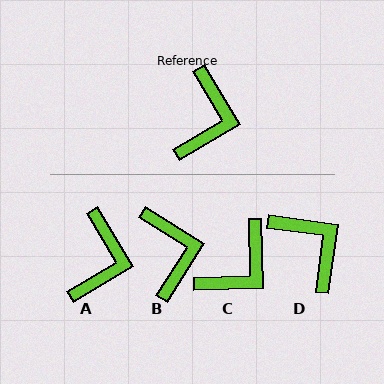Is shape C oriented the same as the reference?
No, it is off by about 29 degrees.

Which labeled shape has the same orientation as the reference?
A.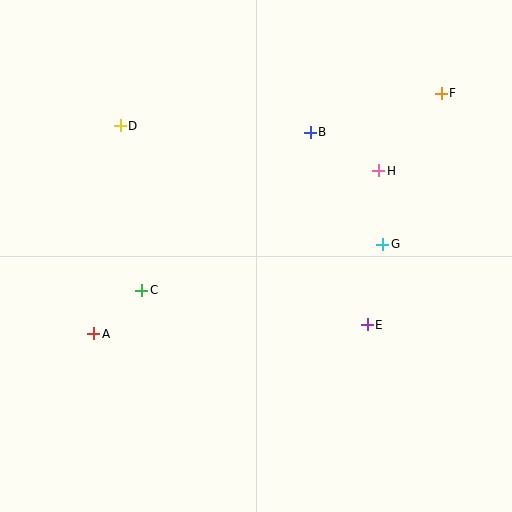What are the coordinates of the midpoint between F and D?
The midpoint between F and D is at (281, 109).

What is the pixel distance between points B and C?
The distance between B and C is 231 pixels.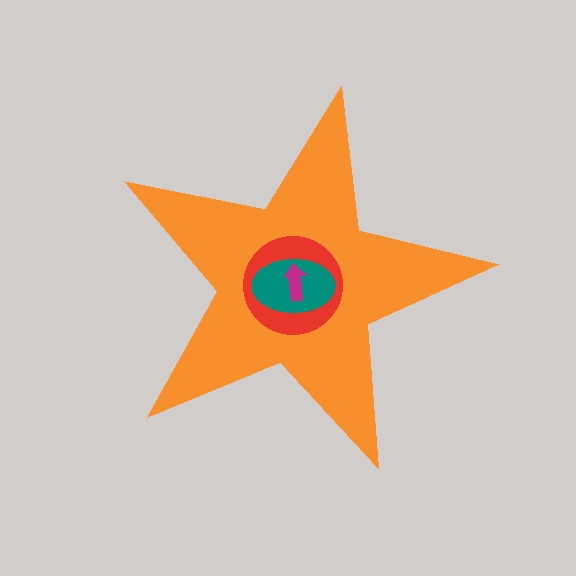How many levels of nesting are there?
4.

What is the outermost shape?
The orange star.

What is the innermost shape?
The magenta arrow.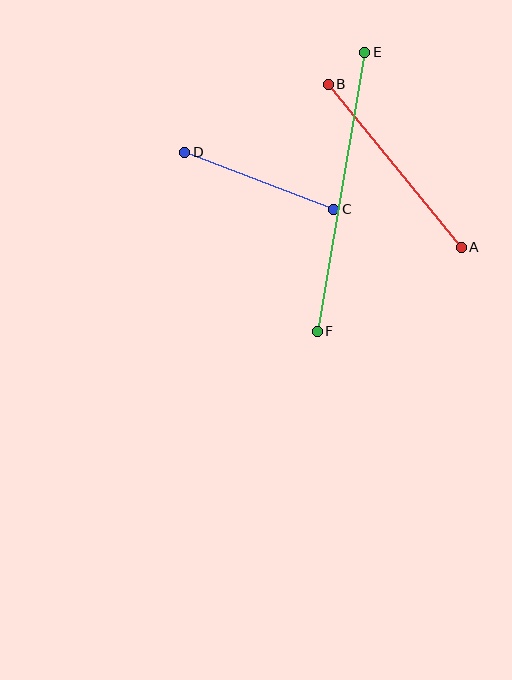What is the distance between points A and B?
The distance is approximately 210 pixels.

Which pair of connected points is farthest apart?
Points E and F are farthest apart.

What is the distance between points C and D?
The distance is approximately 159 pixels.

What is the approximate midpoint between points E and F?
The midpoint is at approximately (341, 192) pixels.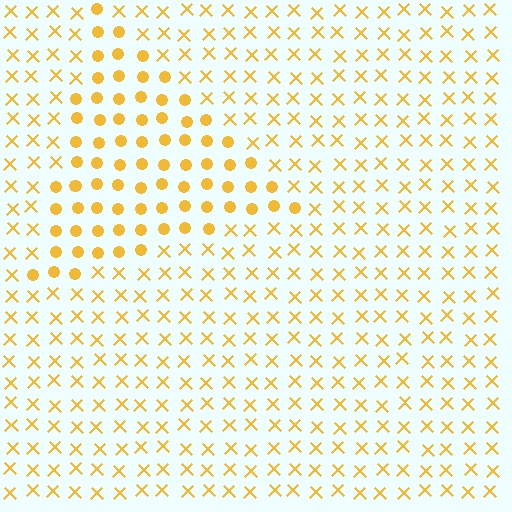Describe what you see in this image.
The image is filled with small yellow elements arranged in a uniform grid. A triangle-shaped region contains circles, while the surrounding area contains X marks. The boundary is defined purely by the change in element shape.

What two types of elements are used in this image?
The image uses circles inside the triangle region and X marks outside it.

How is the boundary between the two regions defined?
The boundary is defined by a change in element shape: circles inside vs. X marks outside. All elements share the same color and spacing.